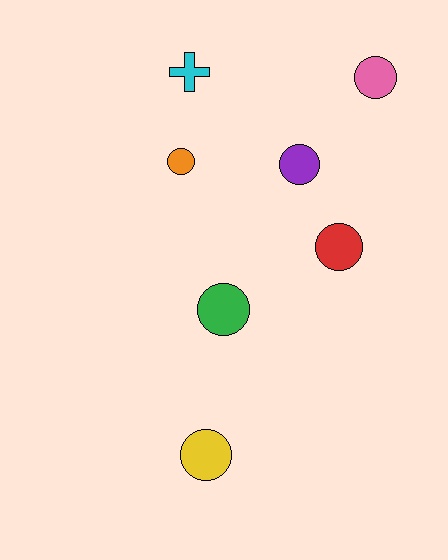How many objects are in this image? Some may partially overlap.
There are 7 objects.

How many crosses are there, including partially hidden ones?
There is 1 cross.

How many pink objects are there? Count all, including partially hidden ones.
There is 1 pink object.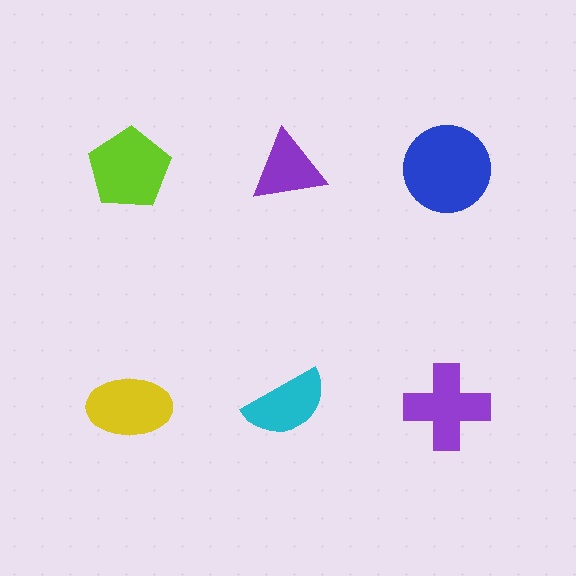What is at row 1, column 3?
A blue circle.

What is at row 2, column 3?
A purple cross.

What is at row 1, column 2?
A purple triangle.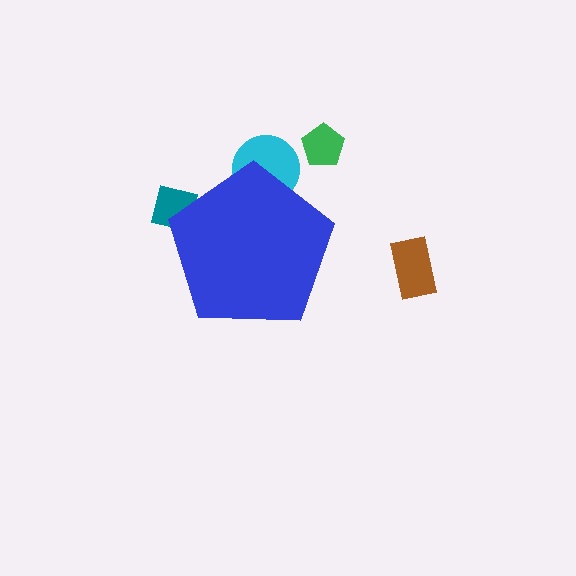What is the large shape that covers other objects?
A blue pentagon.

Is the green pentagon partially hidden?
No, the green pentagon is fully visible.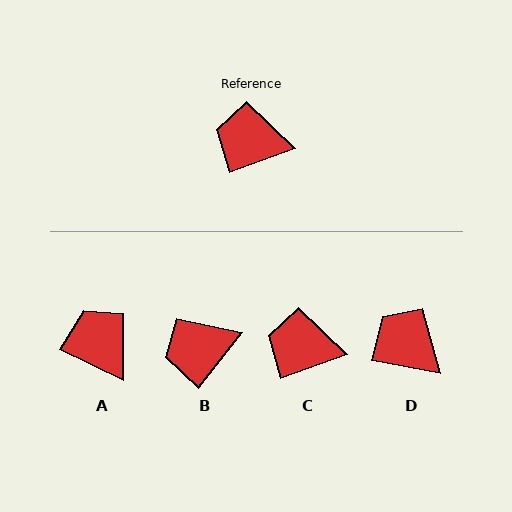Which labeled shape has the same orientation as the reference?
C.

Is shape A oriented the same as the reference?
No, it is off by about 47 degrees.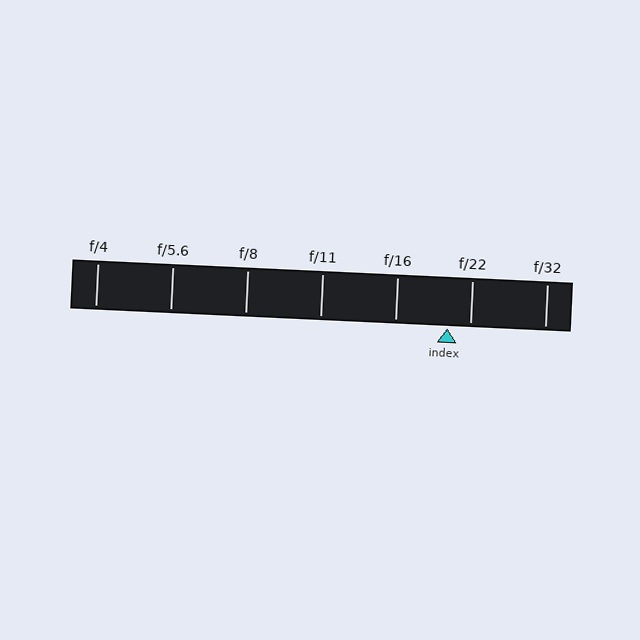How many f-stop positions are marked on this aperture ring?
There are 7 f-stop positions marked.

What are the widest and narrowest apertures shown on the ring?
The widest aperture shown is f/4 and the narrowest is f/32.